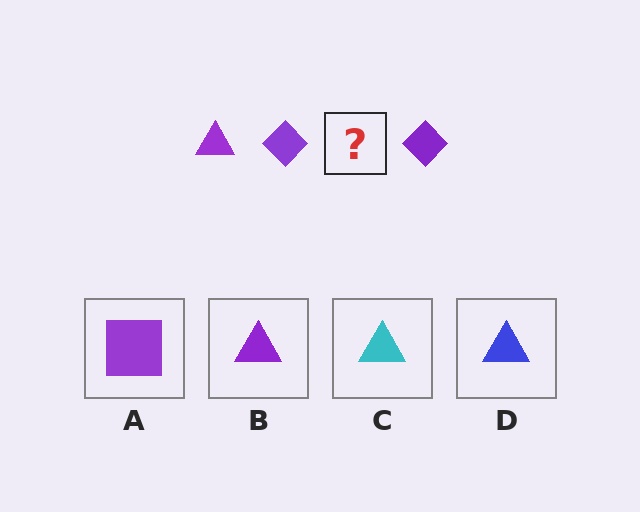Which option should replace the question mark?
Option B.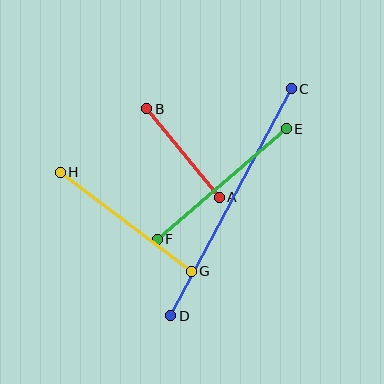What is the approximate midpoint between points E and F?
The midpoint is at approximately (222, 184) pixels.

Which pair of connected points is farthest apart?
Points C and D are farthest apart.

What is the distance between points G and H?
The distance is approximately 164 pixels.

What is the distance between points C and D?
The distance is approximately 257 pixels.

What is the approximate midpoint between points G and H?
The midpoint is at approximately (126, 222) pixels.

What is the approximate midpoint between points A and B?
The midpoint is at approximately (183, 153) pixels.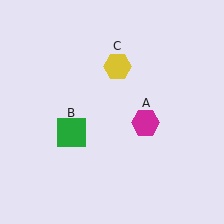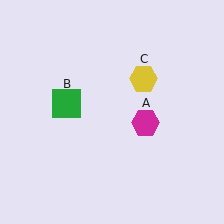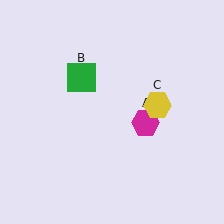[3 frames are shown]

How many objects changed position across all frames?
2 objects changed position: green square (object B), yellow hexagon (object C).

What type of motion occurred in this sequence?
The green square (object B), yellow hexagon (object C) rotated clockwise around the center of the scene.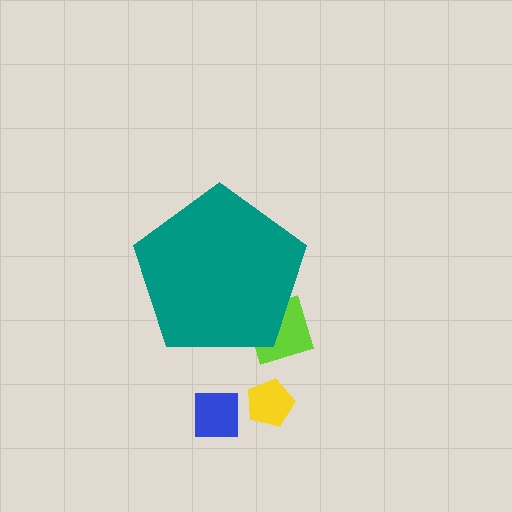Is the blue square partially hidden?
No, the blue square is fully visible.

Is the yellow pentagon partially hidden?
No, the yellow pentagon is fully visible.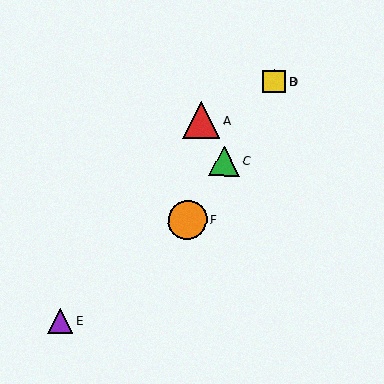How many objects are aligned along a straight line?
4 objects (B, C, D, F) are aligned along a straight line.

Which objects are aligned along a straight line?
Objects B, C, D, F are aligned along a straight line.